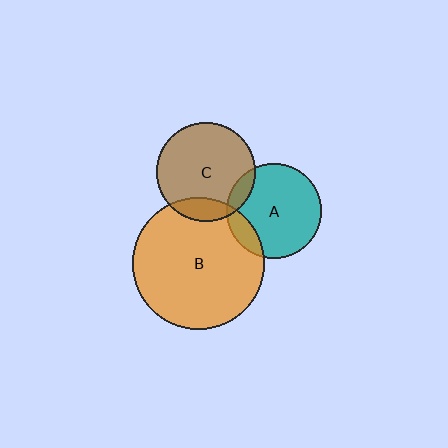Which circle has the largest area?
Circle B (orange).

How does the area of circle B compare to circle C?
Approximately 1.8 times.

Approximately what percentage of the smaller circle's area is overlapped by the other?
Approximately 15%.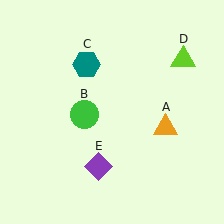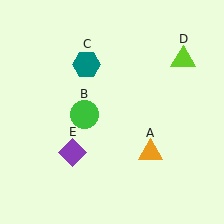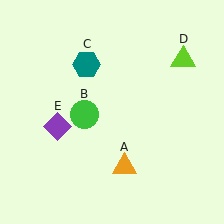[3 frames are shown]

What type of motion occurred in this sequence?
The orange triangle (object A), purple diamond (object E) rotated clockwise around the center of the scene.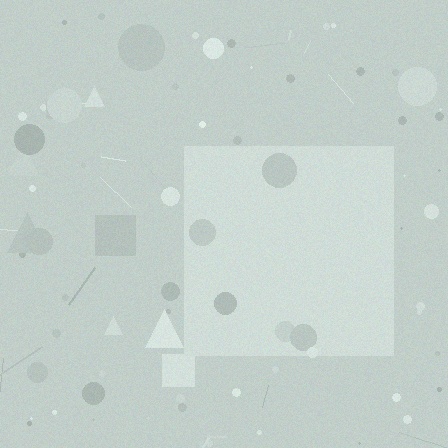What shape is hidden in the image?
A square is hidden in the image.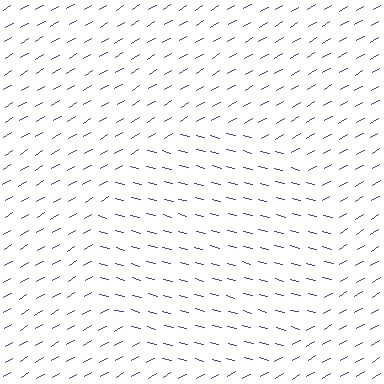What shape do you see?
I see a circle.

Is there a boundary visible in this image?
Yes, there is a texture boundary formed by a change in line orientation.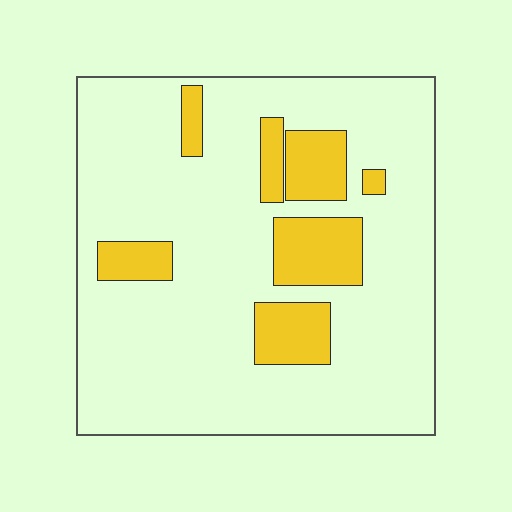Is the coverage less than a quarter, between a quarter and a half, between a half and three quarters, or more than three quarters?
Less than a quarter.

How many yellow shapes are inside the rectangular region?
7.